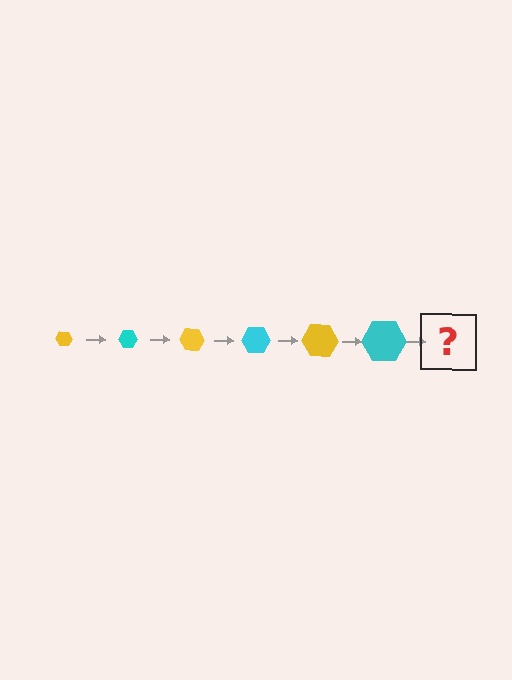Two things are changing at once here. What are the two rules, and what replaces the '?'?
The two rules are that the hexagon grows larger each step and the color cycles through yellow and cyan. The '?' should be a yellow hexagon, larger than the previous one.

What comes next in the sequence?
The next element should be a yellow hexagon, larger than the previous one.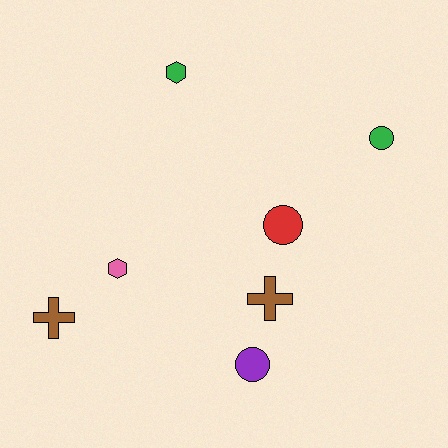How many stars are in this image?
There are no stars.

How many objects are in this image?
There are 7 objects.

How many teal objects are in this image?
There are no teal objects.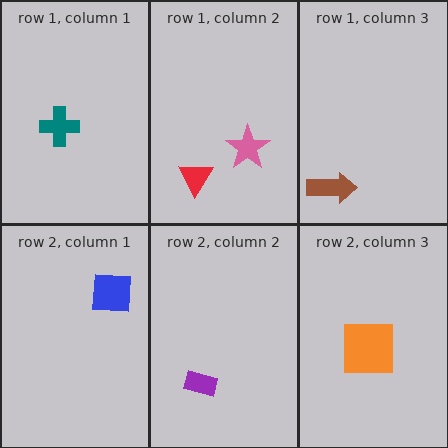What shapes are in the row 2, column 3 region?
The orange square.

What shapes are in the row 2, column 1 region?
The blue square.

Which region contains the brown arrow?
The row 1, column 3 region.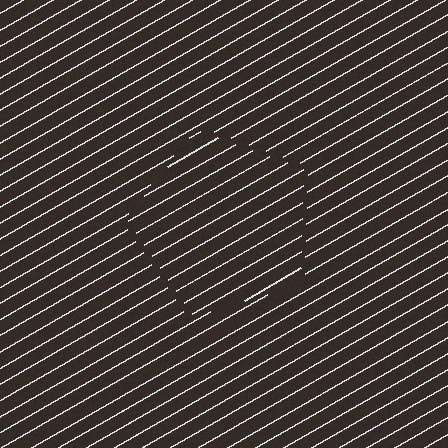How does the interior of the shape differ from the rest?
The interior of the shape contains the same grating, shifted by half a period — the contour is defined by the phase discontinuity where line-ends from the inner and outer gratings abut.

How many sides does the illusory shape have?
5 sides — the line-ends trace a pentagon.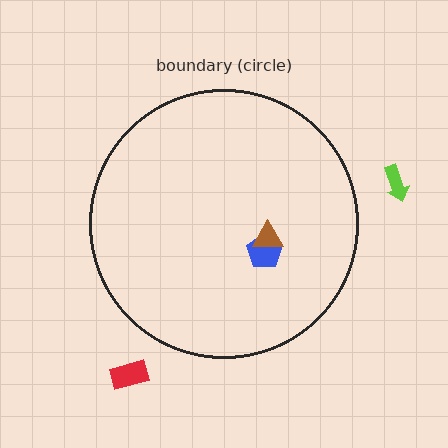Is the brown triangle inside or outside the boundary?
Inside.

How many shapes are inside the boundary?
2 inside, 2 outside.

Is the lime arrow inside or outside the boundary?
Outside.